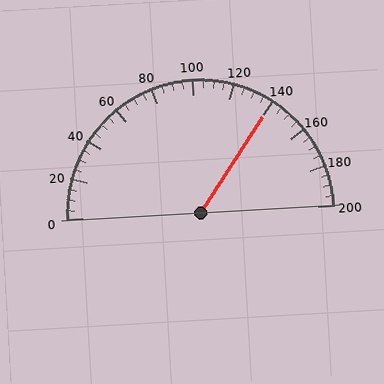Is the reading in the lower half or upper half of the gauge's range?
The reading is in the upper half of the range (0 to 200).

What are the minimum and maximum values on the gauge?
The gauge ranges from 0 to 200.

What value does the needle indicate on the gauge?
The needle indicates approximately 140.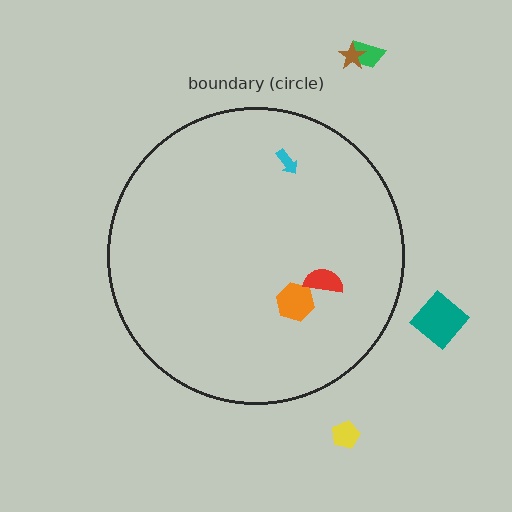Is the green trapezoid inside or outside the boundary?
Outside.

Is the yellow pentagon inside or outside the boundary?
Outside.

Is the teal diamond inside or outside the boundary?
Outside.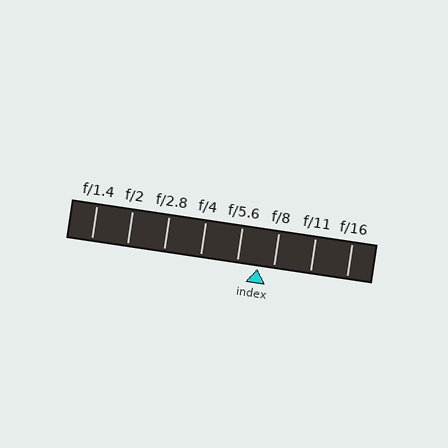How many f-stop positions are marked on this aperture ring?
There are 8 f-stop positions marked.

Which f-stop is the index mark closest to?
The index mark is closest to f/8.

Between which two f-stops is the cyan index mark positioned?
The index mark is between f/5.6 and f/8.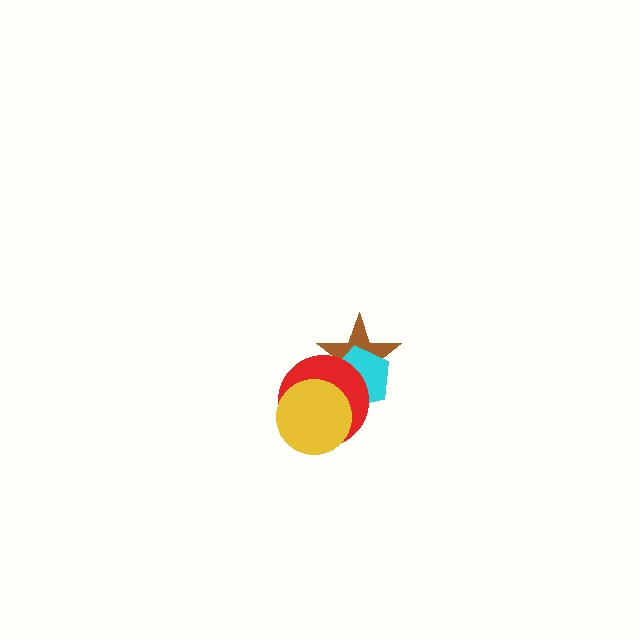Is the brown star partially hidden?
Yes, it is partially covered by another shape.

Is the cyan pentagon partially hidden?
Yes, it is partially covered by another shape.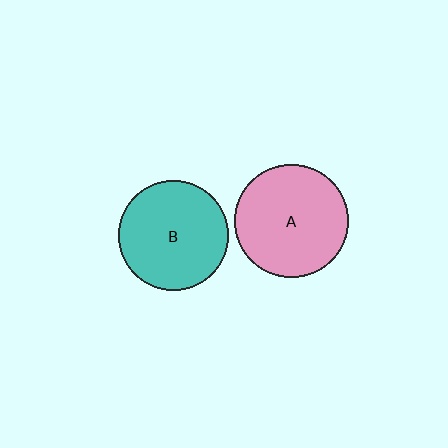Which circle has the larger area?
Circle A (pink).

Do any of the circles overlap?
No, none of the circles overlap.